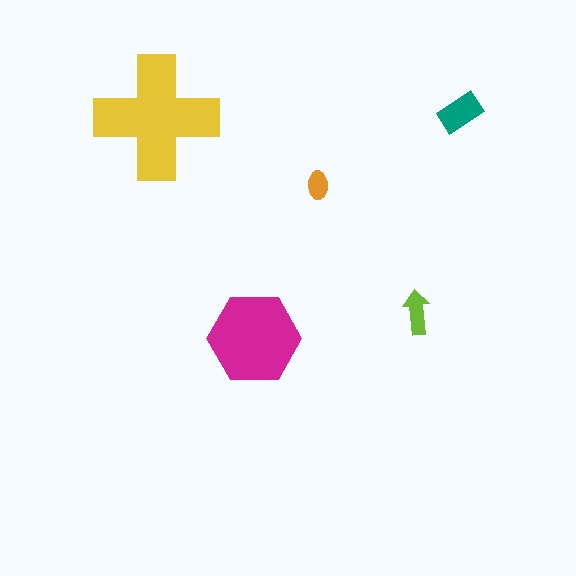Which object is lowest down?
The magenta hexagon is bottommost.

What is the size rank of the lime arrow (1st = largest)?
4th.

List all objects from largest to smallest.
The yellow cross, the magenta hexagon, the teal rectangle, the lime arrow, the orange ellipse.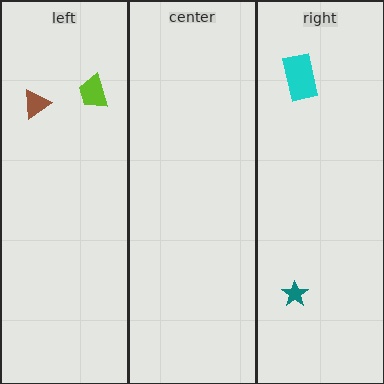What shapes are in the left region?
The brown triangle, the lime trapezoid.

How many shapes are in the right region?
2.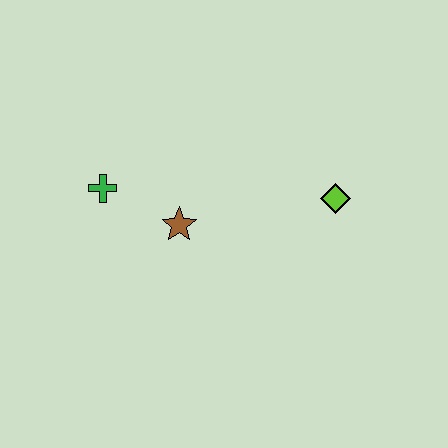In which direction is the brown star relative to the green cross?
The brown star is to the right of the green cross.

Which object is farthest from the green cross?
The lime diamond is farthest from the green cross.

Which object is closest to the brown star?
The green cross is closest to the brown star.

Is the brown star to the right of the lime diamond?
No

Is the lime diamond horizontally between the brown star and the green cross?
No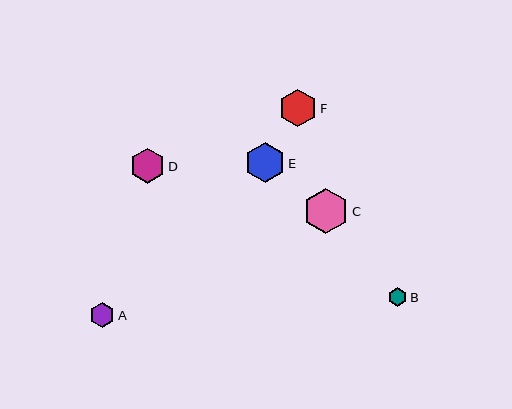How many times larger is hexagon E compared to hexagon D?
Hexagon E is approximately 1.2 times the size of hexagon D.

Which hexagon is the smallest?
Hexagon B is the smallest with a size of approximately 18 pixels.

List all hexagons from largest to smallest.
From largest to smallest: C, E, F, D, A, B.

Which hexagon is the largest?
Hexagon C is the largest with a size of approximately 45 pixels.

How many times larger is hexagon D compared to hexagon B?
Hexagon D is approximately 1.9 times the size of hexagon B.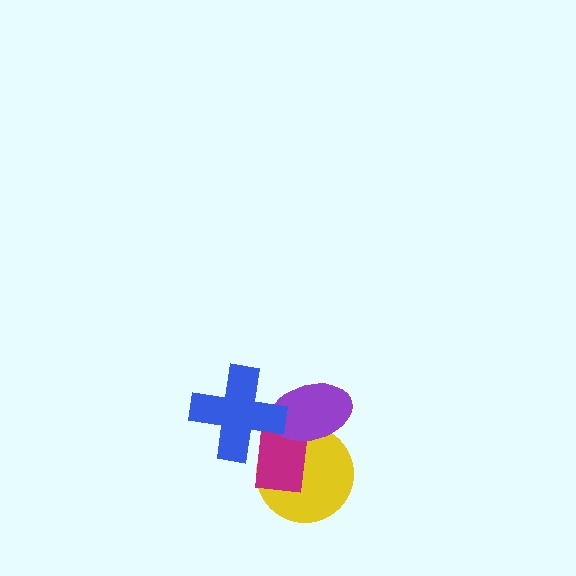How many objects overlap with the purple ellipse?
3 objects overlap with the purple ellipse.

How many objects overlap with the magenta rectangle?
3 objects overlap with the magenta rectangle.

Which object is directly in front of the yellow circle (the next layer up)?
The magenta rectangle is directly in front of the yellow circle.